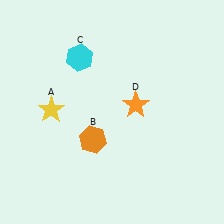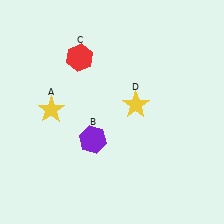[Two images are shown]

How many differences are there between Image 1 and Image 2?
There are 3 differences between the two images.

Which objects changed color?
B changed from orange to purple. C changed from cyan to red. D changed from orange to yellow.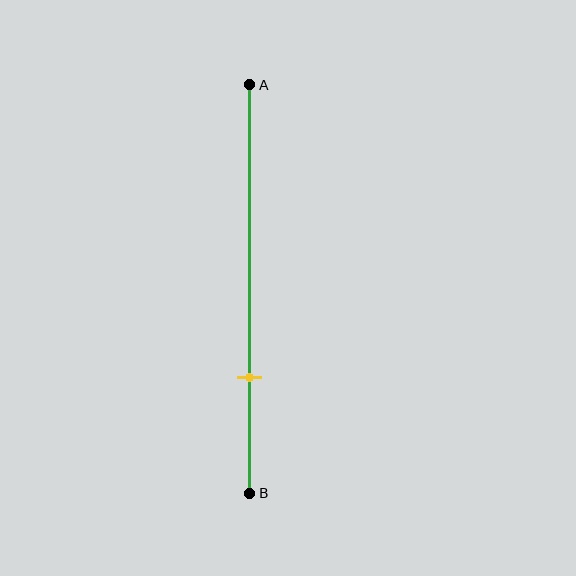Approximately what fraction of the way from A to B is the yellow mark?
The yellow mark is approximately 70% of the way from A to B.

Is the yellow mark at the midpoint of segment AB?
No, the mark is at about 70% from A, not at the 50% midpoint.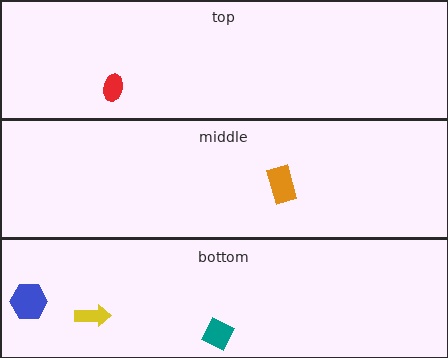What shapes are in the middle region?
The orange rectangle.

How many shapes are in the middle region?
1.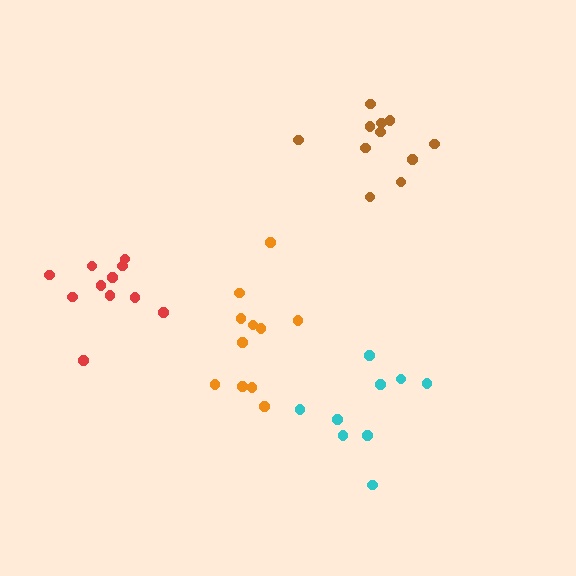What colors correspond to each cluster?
The clusters are colored: cyan, orange, red, brown.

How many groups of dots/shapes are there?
There are 4 groups.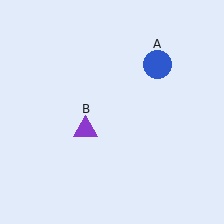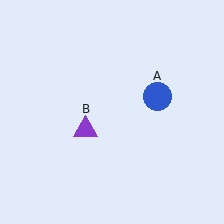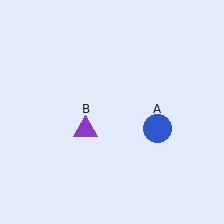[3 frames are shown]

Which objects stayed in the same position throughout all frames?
Purple triangle (object B) remained stationary.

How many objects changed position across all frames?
1 object changed position: blue circle (object A).